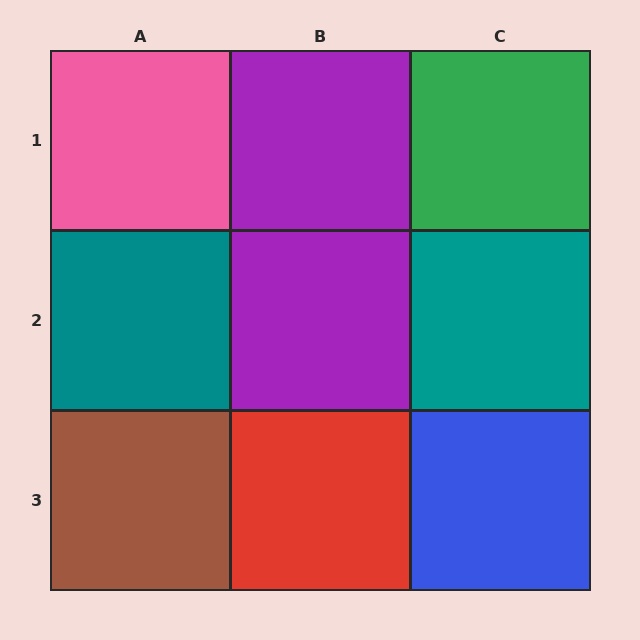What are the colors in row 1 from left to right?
Pink, purple, green.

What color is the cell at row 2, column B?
Purple.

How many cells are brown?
1 cell is brown.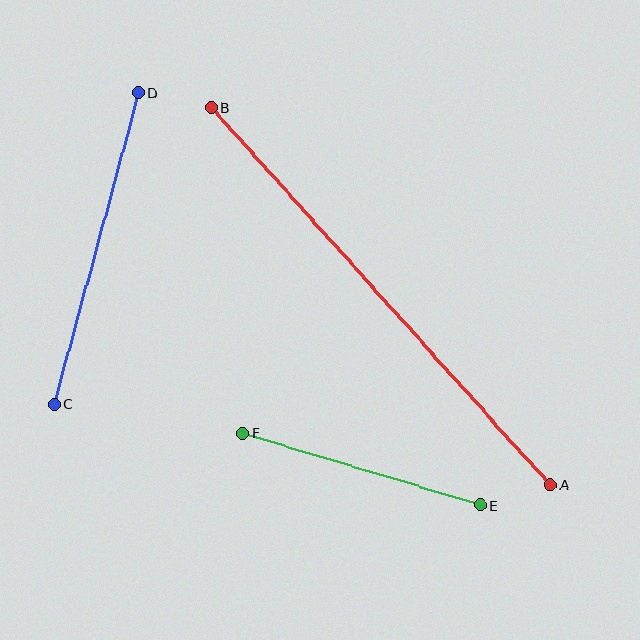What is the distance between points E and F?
The distance is approximately 249 pixels.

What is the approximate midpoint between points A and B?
The midpoint is at approximately (381, 296) pixels.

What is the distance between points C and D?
The distance is approximately 322 pixels.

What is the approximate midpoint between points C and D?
The midpoint is at approximately (96, 249) pixels.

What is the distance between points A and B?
The distance is approximately 507 pixels.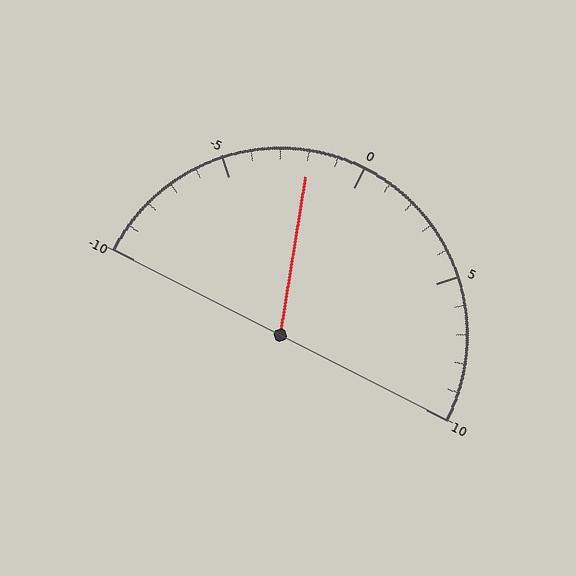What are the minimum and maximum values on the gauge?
The gauge ranges from -10 to 10.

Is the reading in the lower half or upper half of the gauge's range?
The reading is in the lower half of the range (-10 to 10).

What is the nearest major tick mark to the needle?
The nearest major tick mark is 0.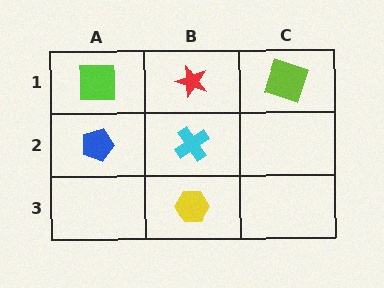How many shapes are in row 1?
3 shapes.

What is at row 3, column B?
A yellow hexagon.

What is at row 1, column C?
A lime square.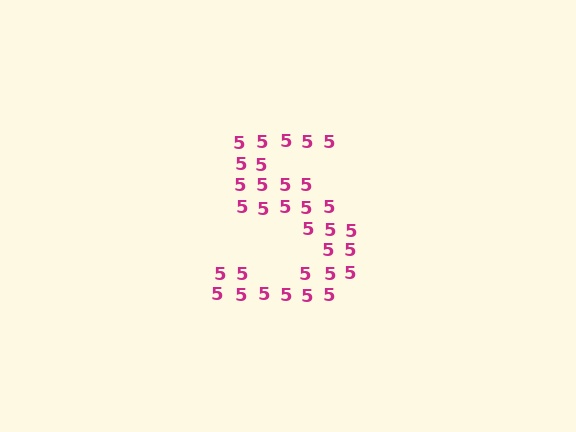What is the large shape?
The large shape is the digit 5.